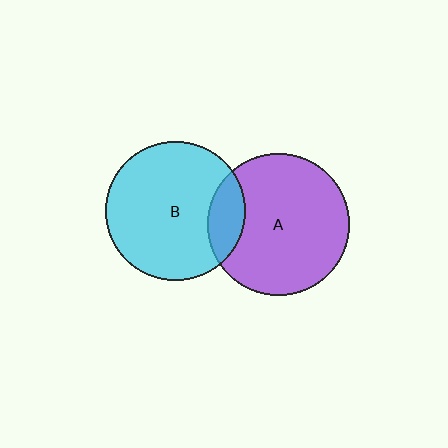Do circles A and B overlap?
Yes.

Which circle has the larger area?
Circle A (purple).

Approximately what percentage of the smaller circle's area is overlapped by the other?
Approximately 15%.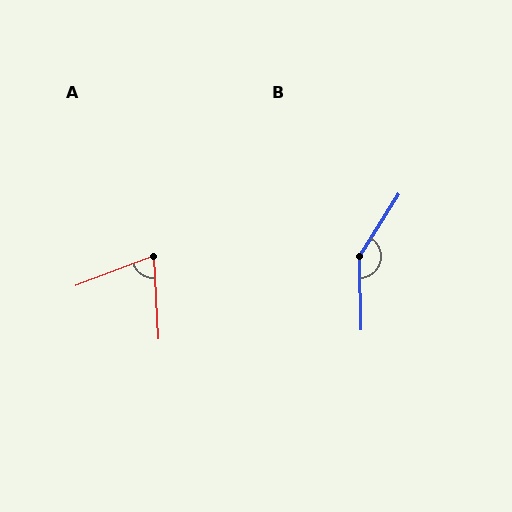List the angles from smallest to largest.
A (72°), B (147°).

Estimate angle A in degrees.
Approximately 72 degrees.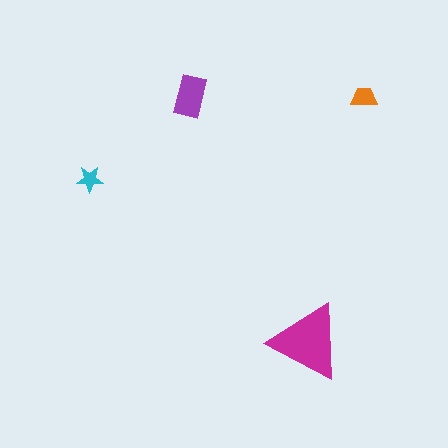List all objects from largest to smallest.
The magenta triangle, the purple rectangle, the orange trapezoid, the cyan star.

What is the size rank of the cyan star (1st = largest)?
4th.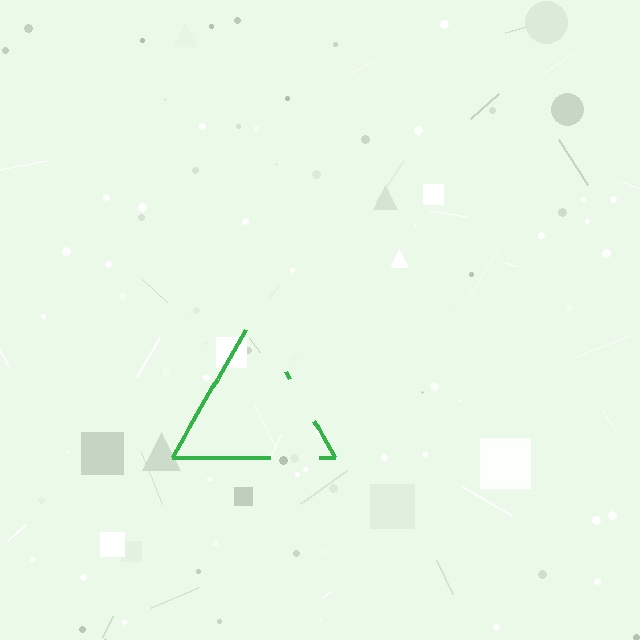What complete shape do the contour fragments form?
The contour fragments form a triangle.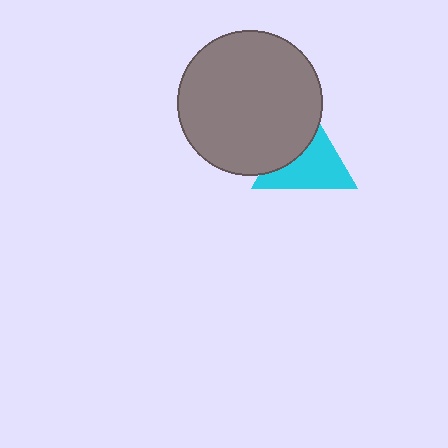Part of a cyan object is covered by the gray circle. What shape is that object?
It is a triangle.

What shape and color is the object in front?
The object in front is a gray circle.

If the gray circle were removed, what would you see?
You would see the complete cyan triangle.